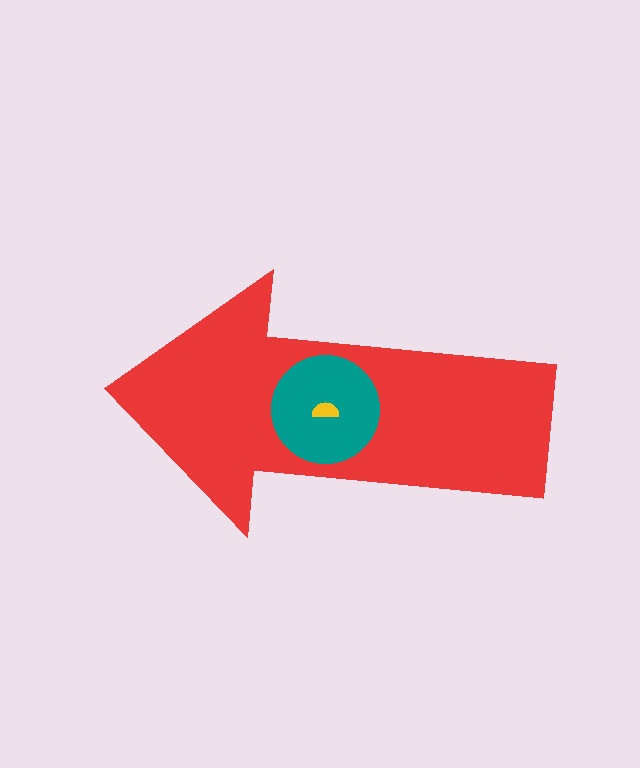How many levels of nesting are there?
3.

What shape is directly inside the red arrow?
The teal circle.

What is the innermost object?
The yellow semicircle.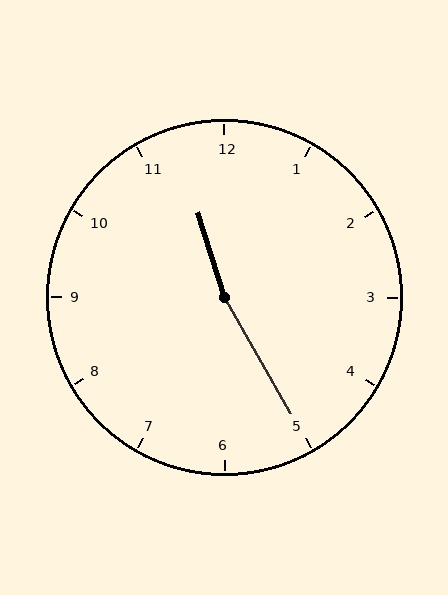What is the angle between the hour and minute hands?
Approximately 168 degrees.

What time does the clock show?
11:25.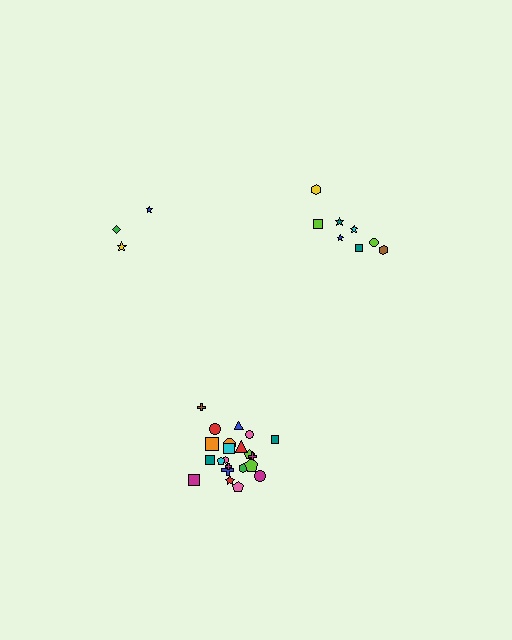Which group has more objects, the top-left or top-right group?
The top-right group.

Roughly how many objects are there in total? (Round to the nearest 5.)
Roughly 35 objects in total.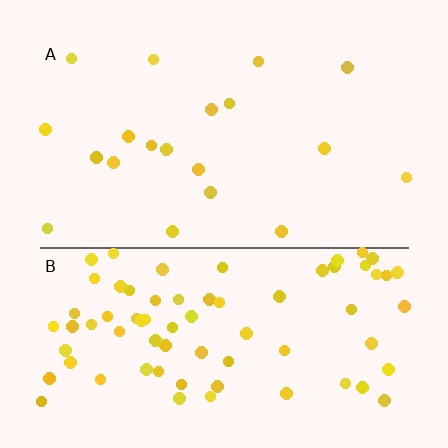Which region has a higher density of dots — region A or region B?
B (the bottom).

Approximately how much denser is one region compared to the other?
Approximately 4.0× — region B over region A.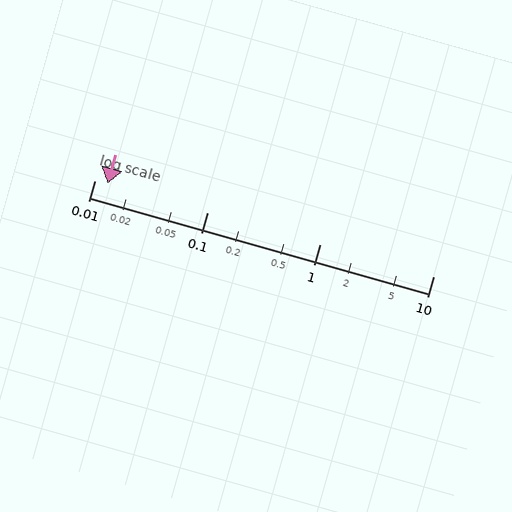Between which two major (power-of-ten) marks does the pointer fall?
The pointer is between 0.01 and 0.1.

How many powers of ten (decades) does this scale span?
The scale spans 3 decades, from 0.01 to 10.